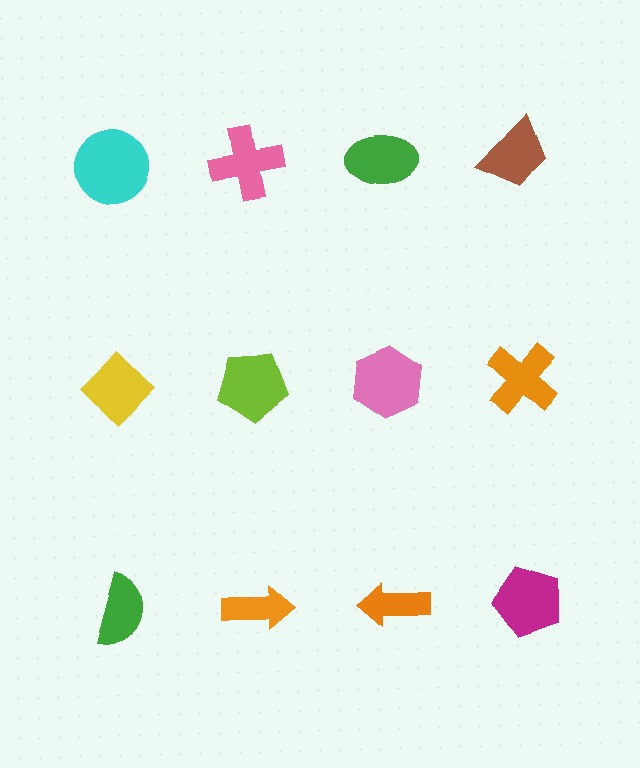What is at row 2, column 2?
A lime pentagon.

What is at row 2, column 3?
A pink hexagon.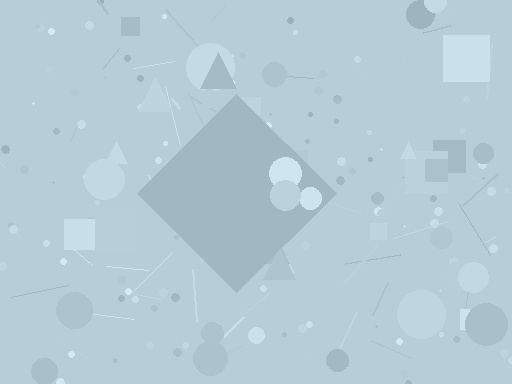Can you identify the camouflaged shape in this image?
The camouflaged shape is a diamond.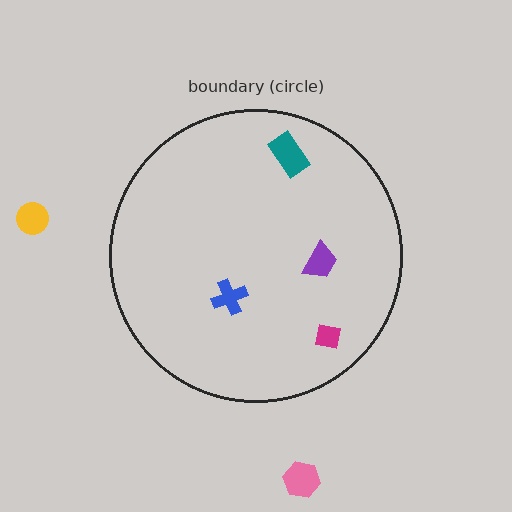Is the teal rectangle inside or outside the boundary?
Inside.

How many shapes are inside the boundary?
4 inside, 2 outside.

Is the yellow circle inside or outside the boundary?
Outside.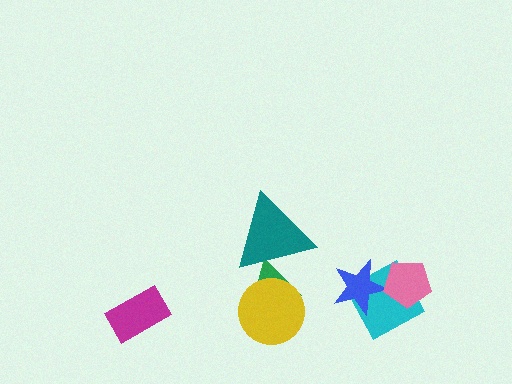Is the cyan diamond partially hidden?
Yes, it is partially covered by another shape.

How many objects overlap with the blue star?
2 objects overlap with the blue star.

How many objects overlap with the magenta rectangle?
0 objects overlap with the magenta rectangle.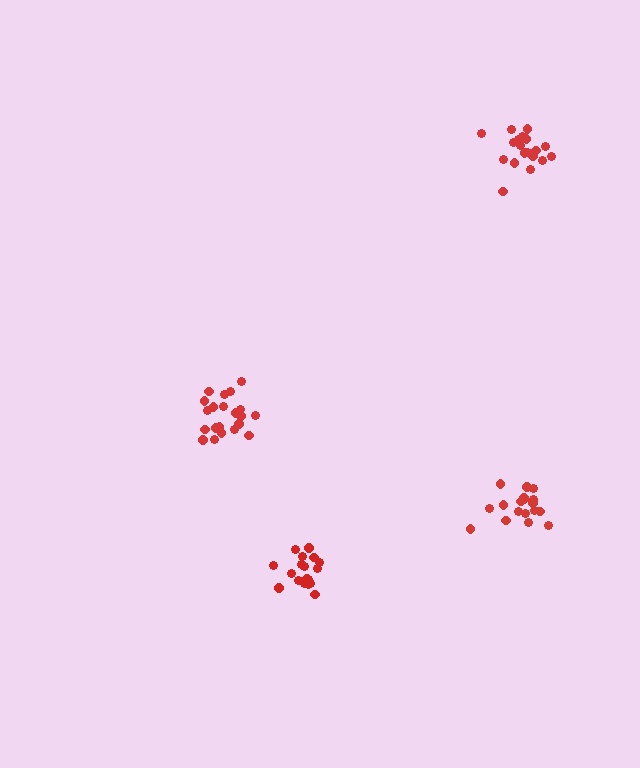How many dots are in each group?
Group 1: 21 dots, Group 2: 20 dots, Group 3: 18 dots, Group 4: 19 dots (78 total).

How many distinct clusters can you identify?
There are 4 distinct clusters.